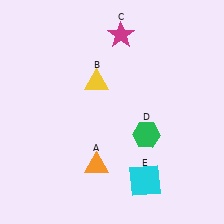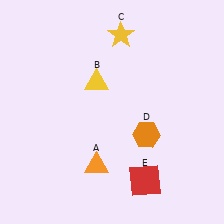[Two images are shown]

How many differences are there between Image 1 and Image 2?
There are 3 differences between the two images.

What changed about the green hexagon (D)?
In Image 1, D is green. In Image 2, it changed to orange.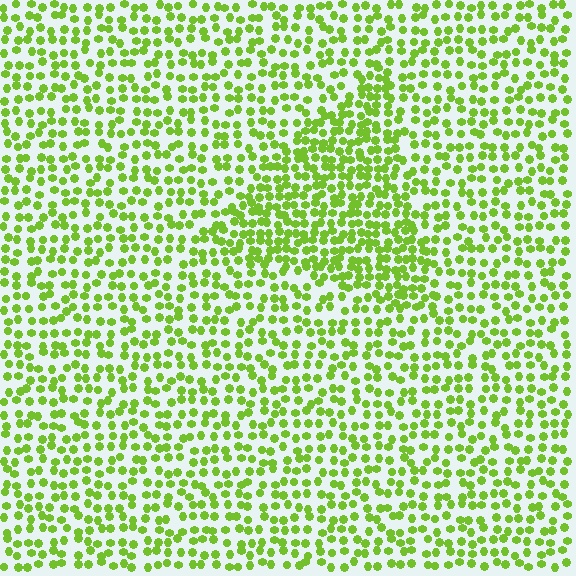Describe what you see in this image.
The image contains small lime elements arranged at two different densities. A triangle-shaped region is visible where the elements are more densely packed than the surrounding area.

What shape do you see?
I see a triangle.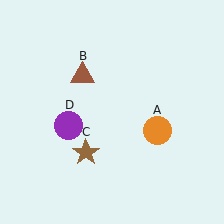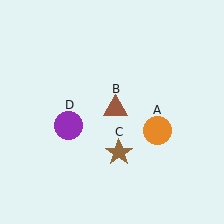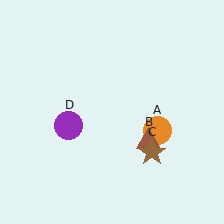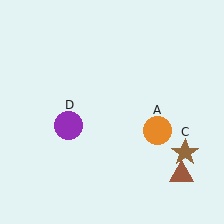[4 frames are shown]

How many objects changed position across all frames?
2 objects changed position: brown triangle (object B), brown star (object C).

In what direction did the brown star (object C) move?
The brown star (object C) moved right.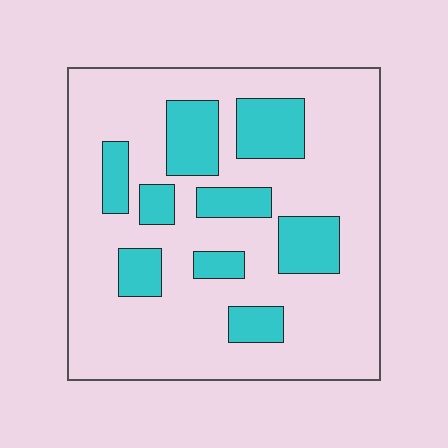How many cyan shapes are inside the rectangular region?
9.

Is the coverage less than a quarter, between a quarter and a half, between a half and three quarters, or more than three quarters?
Less than a quarter.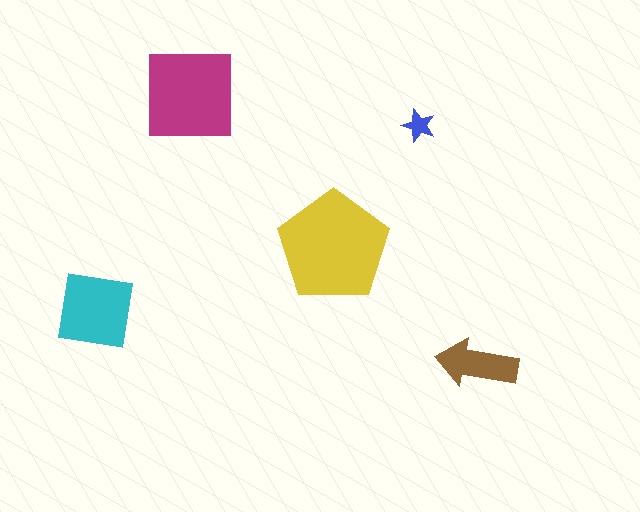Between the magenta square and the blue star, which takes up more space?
The magenta square.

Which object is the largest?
The yellow pentagon.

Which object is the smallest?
The blue star.